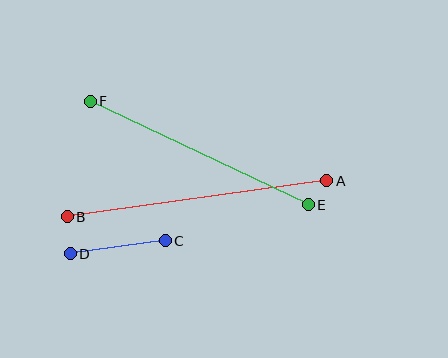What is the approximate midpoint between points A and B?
The midpoint is at approximately (197, 199) pixels.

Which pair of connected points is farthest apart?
Points A and B are farthest apart.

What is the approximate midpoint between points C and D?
The midpoint is at approximately (118, 247) pixels.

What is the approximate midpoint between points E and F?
The midpoint is at approximately (199, 153) pixels.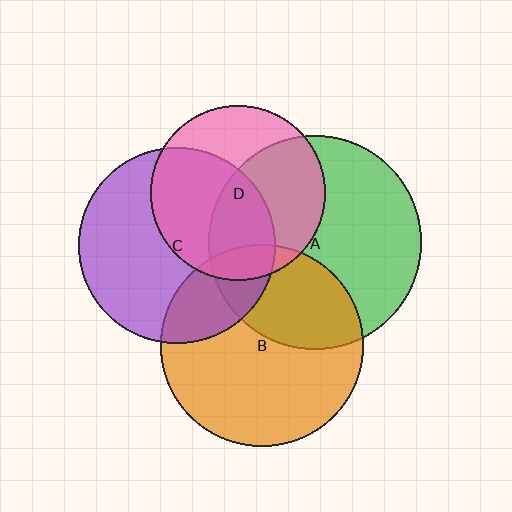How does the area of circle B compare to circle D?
Approximately 1.3 times.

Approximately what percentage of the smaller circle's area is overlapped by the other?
Approximately 35%.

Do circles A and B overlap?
Yes.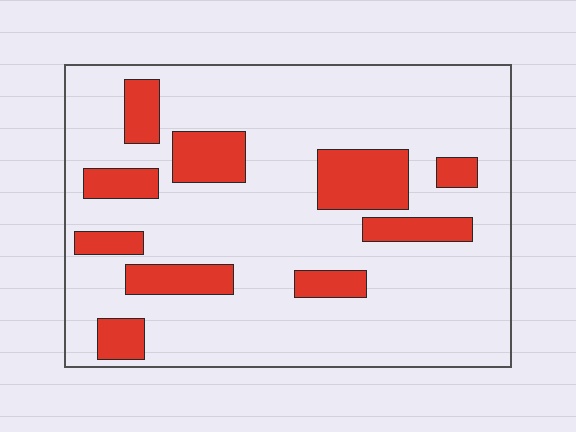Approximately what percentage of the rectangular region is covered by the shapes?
Approximately 20%.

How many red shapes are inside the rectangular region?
10.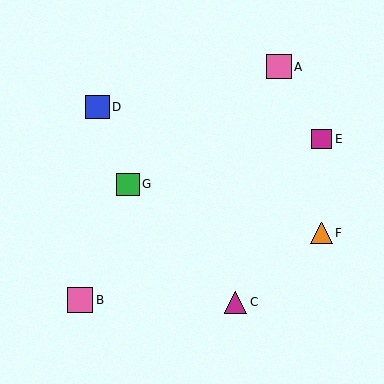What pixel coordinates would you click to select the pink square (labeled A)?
Click at (279, 67) to select the pink square A.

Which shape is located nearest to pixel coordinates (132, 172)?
The green square (labeled G) at (128, 185) is nearest to that location.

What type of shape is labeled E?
Shape E is a magenta square.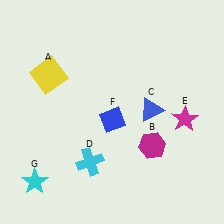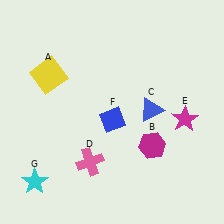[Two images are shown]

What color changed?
The cross (D) changed from cyan in Image 1 to pink in Image 2.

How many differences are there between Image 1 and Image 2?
There is 1 difference between the two images.